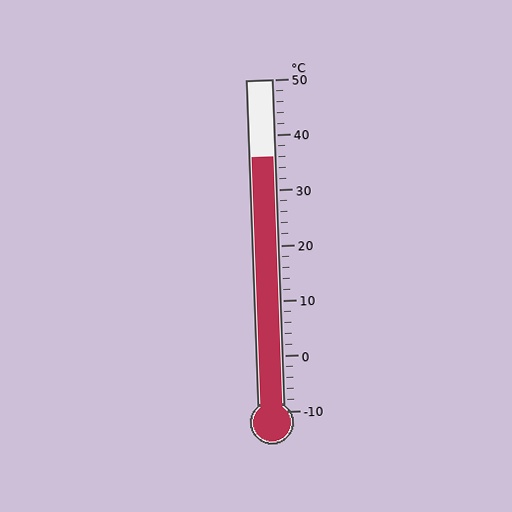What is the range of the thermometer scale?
The thermometer scale ranges from -10°C to 50°C.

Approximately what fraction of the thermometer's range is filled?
The thermometer is filled to approximately 75% of its range.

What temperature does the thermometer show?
The thermometer shows approximately 36°C.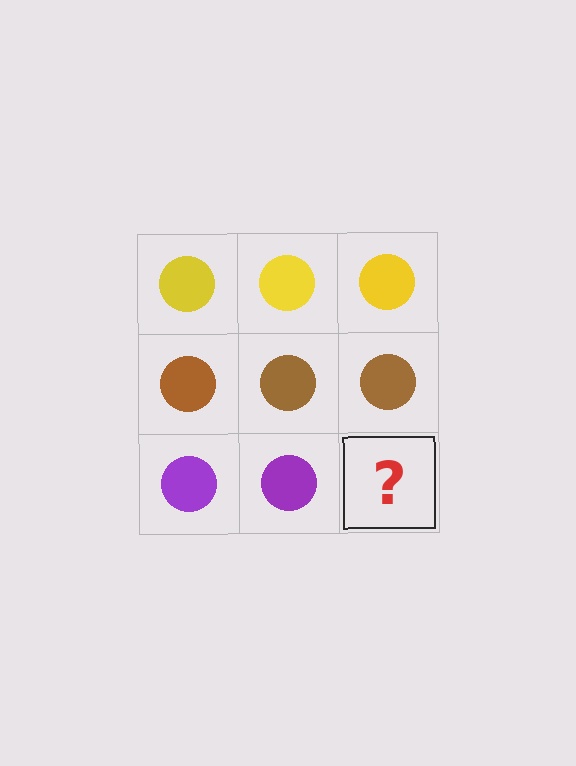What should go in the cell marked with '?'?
The missing cell should contain a purple circle.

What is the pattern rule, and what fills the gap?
The rule is that each row has a consistent color. The gap should be filled with a purple circle.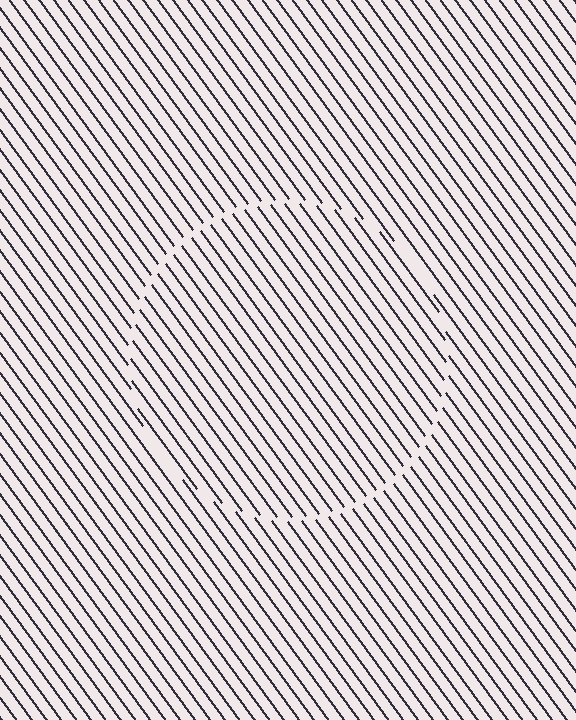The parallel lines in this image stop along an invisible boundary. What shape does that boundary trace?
An illusory circle. The interior of the shape contains the same grating, shifted by half a period — the contour is defined by the phase discontinuity where line-ends from the inner and outer gratings abut.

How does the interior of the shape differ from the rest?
The interior of the shape contains the same grating, shifted by half a period — the contour is defined by the phase discontinuity where line-ends from the inner and outer gratings abut.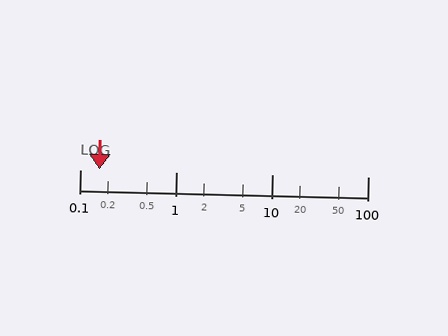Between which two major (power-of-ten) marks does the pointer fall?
The pointer is between 0.1 and 1.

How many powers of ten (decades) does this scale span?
The scale spans 3 decades, from 0.1 to 100.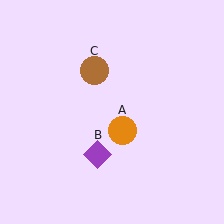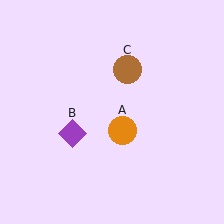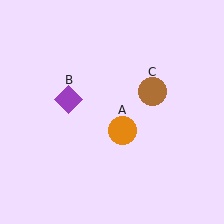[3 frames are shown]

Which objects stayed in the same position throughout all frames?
Orange circle (object A) remained stationary.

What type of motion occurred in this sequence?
The purple diamond (object B), brown circle (object C) rotated clockwise around the center of the scene.